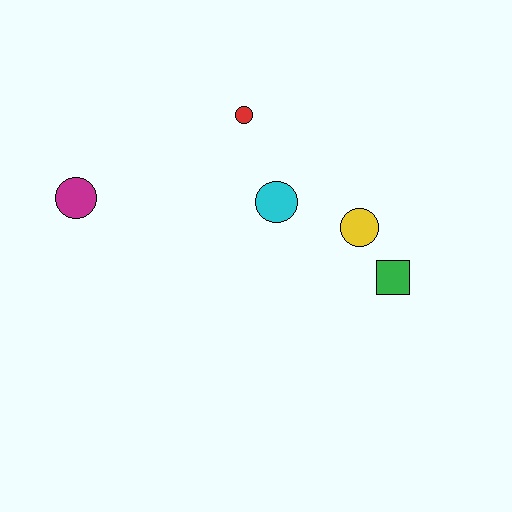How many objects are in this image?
There are 5 objects.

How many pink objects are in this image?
There are no pink objects.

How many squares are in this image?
There is 1 square.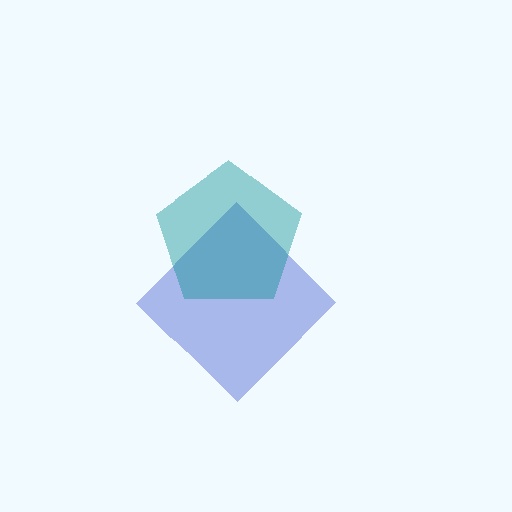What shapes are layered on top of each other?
The layered shapes are: a blue diamond, a teal pentagon.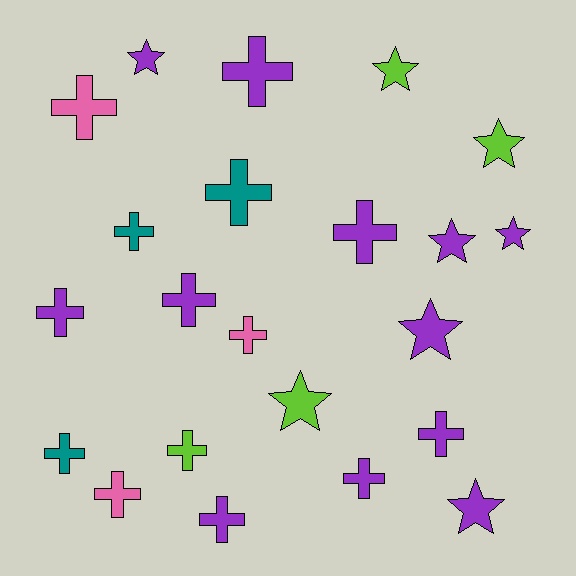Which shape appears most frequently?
Cross, with 14 objects.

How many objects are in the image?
There are 22 objects.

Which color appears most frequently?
Purple, with 12 objects.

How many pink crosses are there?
There are 3 pink crosses.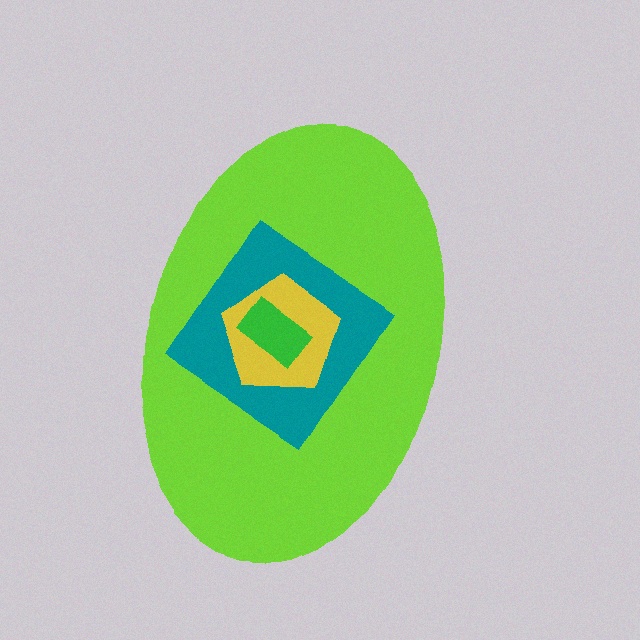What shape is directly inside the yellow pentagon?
The green rectangle.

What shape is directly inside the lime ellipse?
The teal diamond.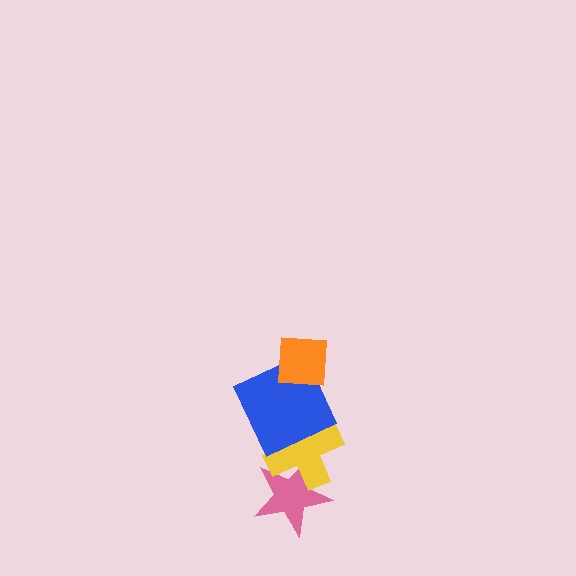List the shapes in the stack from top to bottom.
From top to bottom: the orange square, the blue square, the yellow cross, the pink star.